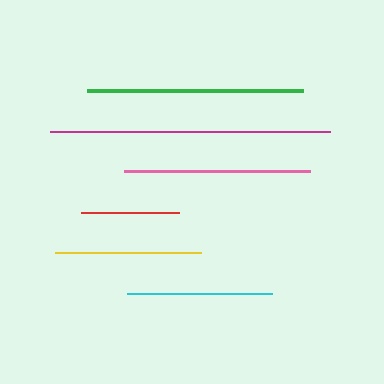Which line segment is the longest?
The magenta line is the longest at approximately 279 pixels.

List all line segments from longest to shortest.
From longest to shortest: magenta, green, pink, yellow, cyan, red.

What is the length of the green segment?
The green segment is approximately 216 pixels long.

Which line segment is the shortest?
The red line is the shortest at approximately 98 pixels.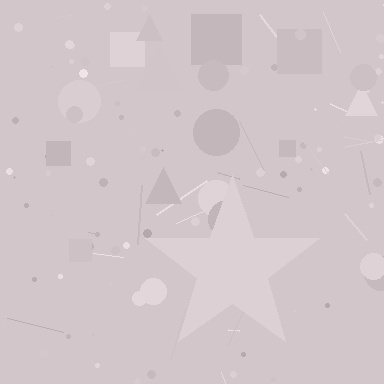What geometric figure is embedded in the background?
A star is embedded in the background.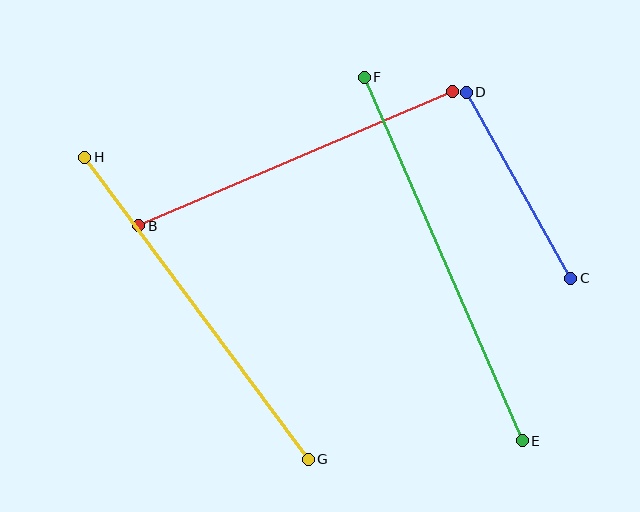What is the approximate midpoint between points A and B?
The midpoint is at approximately (296, 159) pixels.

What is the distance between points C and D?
The distance is approximately 213 pixels.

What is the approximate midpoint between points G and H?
The midpoint is at approximately (196, 308) pixels.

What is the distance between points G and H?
The distance is approximately 376 pixels.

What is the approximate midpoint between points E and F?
The midpoint is at approximately (443, 259) pixels.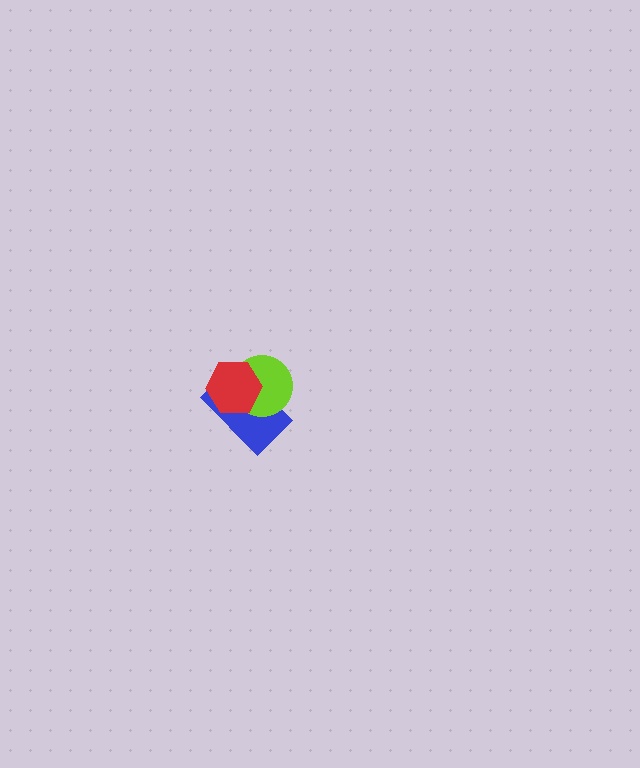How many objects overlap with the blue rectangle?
2 objects overlap with the blue rectangle.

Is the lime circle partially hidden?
Yes, it is partially covered by another shape.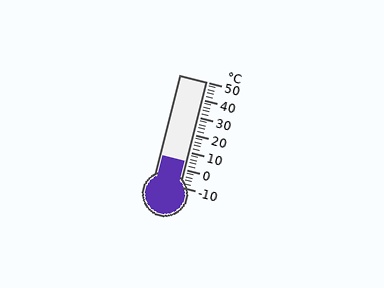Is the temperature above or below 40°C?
The temperature is below 40°C.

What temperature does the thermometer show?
The thermometer shows approximately 4°C.